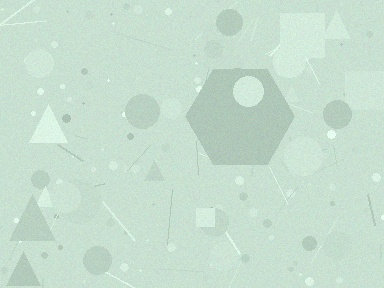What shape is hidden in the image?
A hexagon is hidden in the image.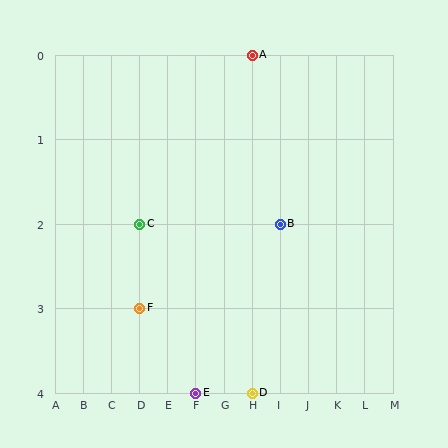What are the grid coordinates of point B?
Point B is at grid coordinates (I, 2).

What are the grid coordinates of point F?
Point F is at grid coordinates (D, 3).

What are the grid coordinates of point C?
Point C is at grid coordinates (D, 2).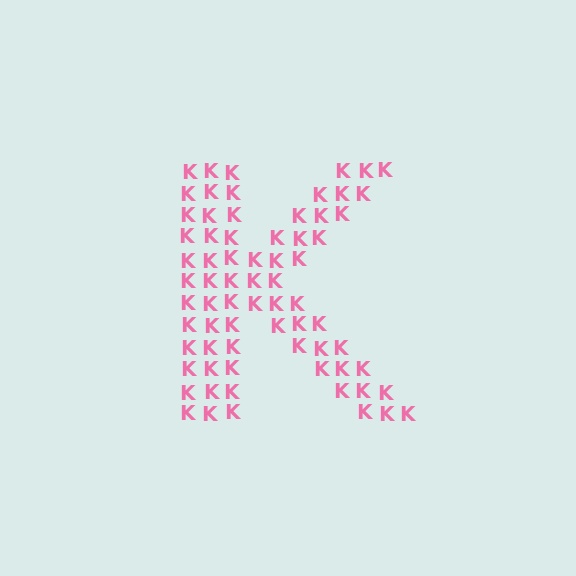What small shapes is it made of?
It is made of small letter K's.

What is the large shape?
The large shape is the letter K.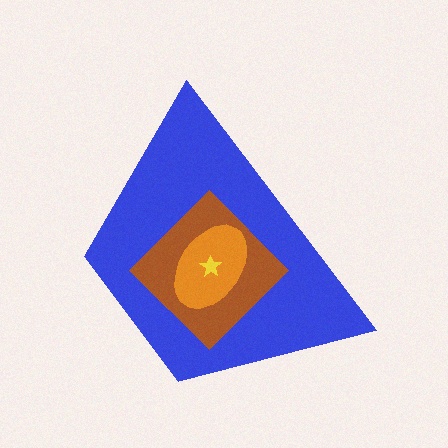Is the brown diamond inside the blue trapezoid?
Yes.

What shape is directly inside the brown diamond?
The orange ellipse.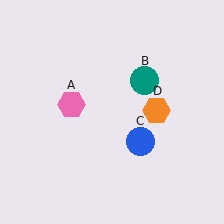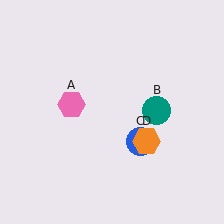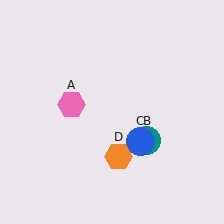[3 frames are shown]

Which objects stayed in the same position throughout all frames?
Pink hexagon (object A) and blue circle (object C) remained stationary.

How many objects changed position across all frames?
2 objects changed position: teal circle (object B), orange hexagon (object D).